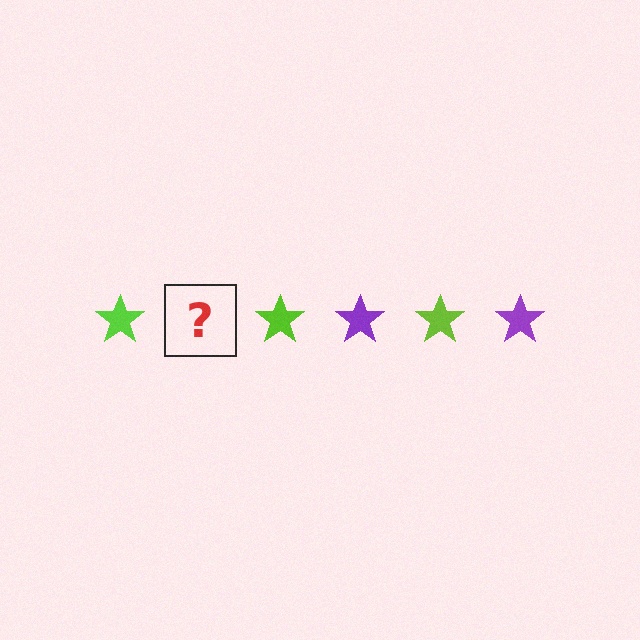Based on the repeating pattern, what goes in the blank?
The blank should be a purple star.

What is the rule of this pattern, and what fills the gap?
The rule is that the pattern cycles through lime, purple stars. The gap should be filled with a purple star.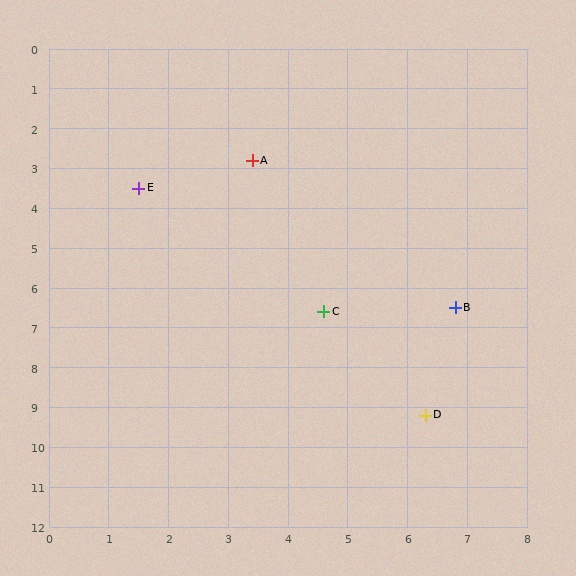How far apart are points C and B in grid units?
Points C and B are about 2.2 grid units apart.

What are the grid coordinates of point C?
Point C is at approximately (4.6, 6.6).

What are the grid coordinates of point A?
Point A is at approximately (3.4, 2.8).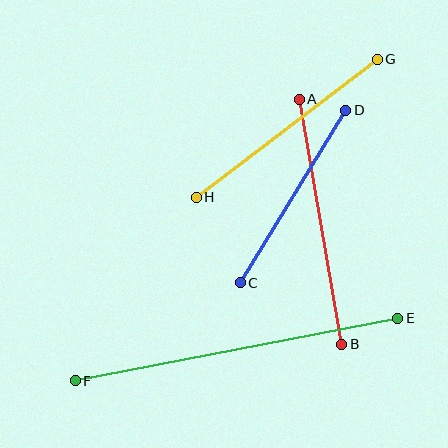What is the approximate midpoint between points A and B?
The midpoint is at approximately (321, 222) pixels.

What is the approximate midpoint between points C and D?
The midpoint is at approximately (293, 197) pixels.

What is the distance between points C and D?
The distance is approximately 202 pixels.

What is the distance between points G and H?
The distance is approximately 227 pixels.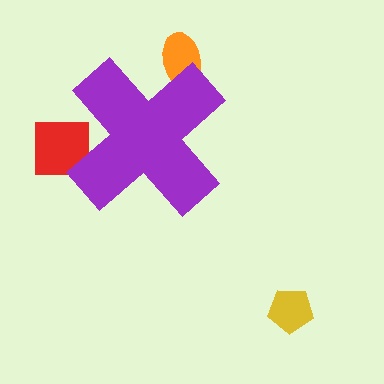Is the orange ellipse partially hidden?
Yes, the orange ellipse is partially hidden behind the purple cross.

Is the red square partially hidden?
Yes, the red square is partially hidden behind the purple cross.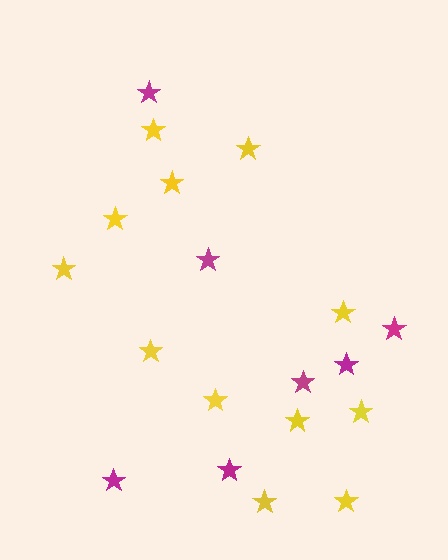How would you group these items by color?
There are 2 groups: one group of yellow stars (12) and one group of magenta stars (7).